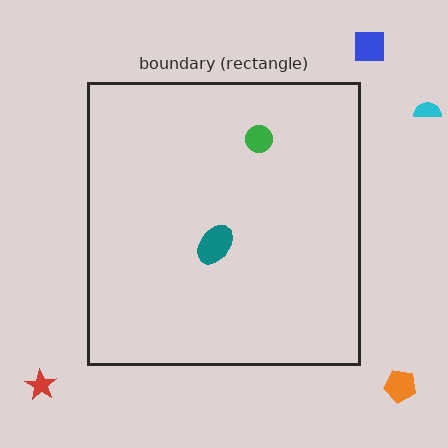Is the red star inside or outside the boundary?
Outside.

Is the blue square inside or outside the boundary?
Outside.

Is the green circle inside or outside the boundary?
Inside.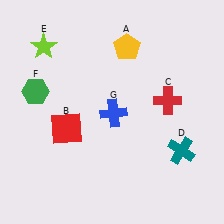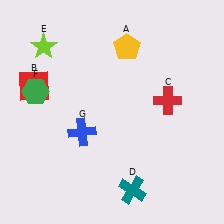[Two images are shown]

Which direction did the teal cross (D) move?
The teal cross (D) moved left.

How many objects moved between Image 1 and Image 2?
3 objects moved between the two images.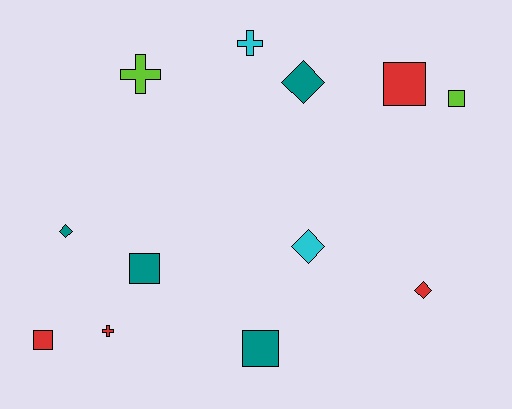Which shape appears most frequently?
Square, with 5 objects.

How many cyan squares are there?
There are no cyan squares.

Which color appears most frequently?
Teal, with 4 objects.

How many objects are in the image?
There are 12 objects.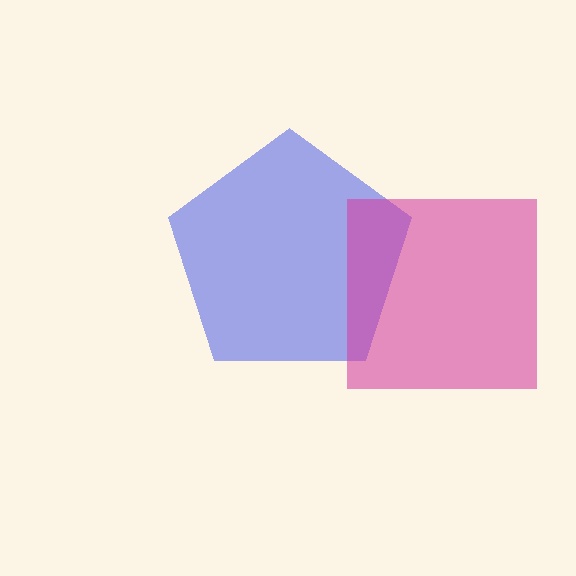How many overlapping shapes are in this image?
There are 2 overlapping shapes in the image.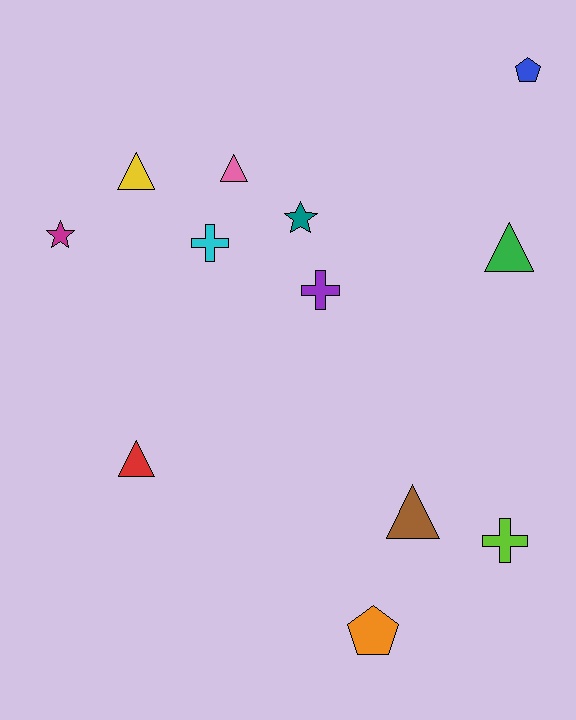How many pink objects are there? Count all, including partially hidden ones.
There is 1 pink object.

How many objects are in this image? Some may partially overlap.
There are 12 objects.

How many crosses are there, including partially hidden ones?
There are 3 crosses.